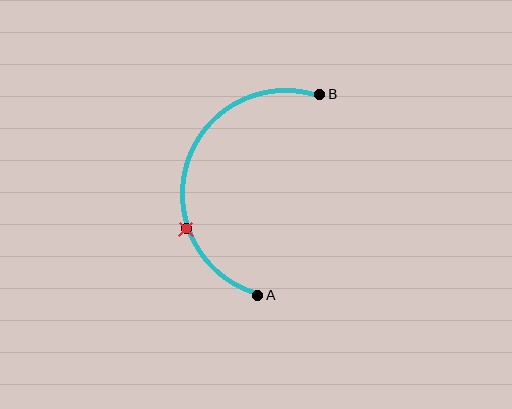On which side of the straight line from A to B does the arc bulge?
The arc bulges to the left of the straight line connecting A and B.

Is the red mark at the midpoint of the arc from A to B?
No. The red mark lies on the arc but is closer to endpoint A. The arc midpoint would be at the point on the curve equidistant along the arc from both A and B.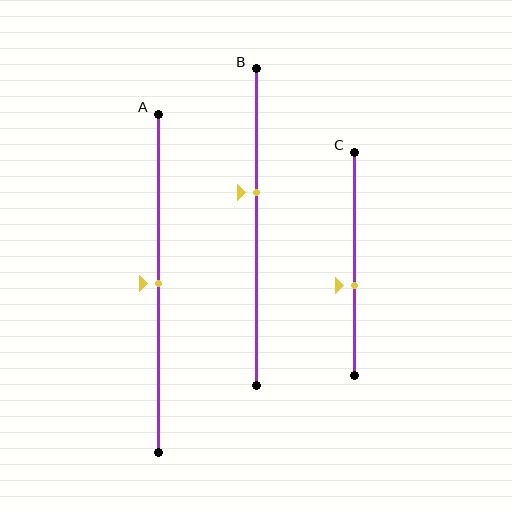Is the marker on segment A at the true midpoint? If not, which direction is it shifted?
Yes, the marker on segment A is at the true midpoint.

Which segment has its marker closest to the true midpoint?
Segment A has its marker closest to the true midpoint.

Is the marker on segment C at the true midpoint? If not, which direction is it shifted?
No, the marker on segment C is shifted downward by about 10% of the segment length.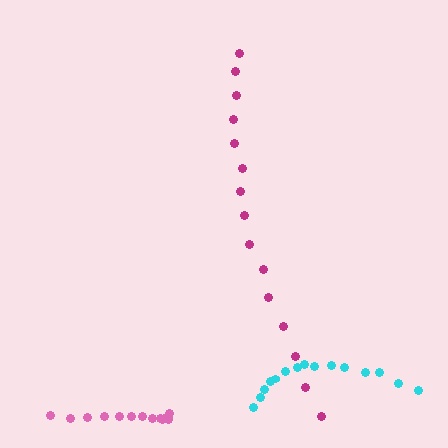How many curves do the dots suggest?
There are 3 distinct paths.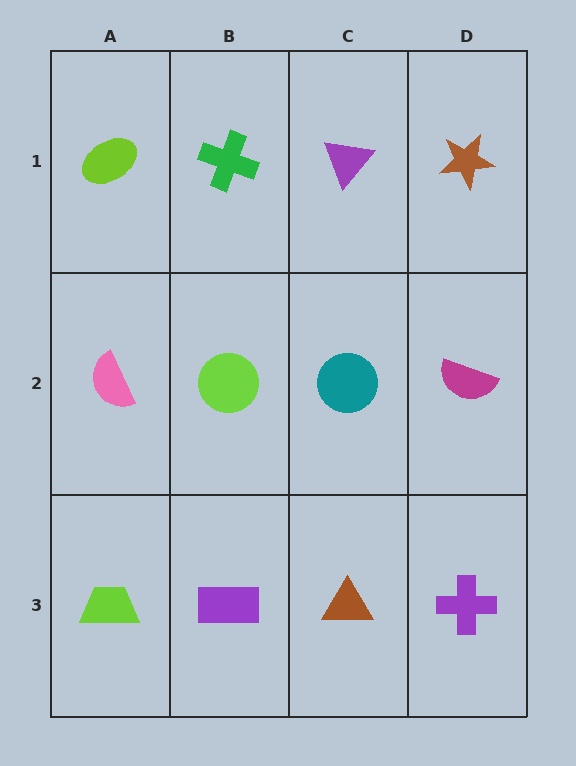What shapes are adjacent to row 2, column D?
A brown star (row 1, column D), a purple cross (row 3, column D), a teal circle (row 2, column C).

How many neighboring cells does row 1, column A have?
2.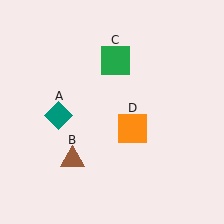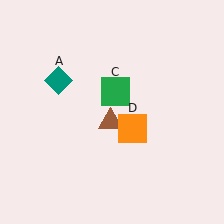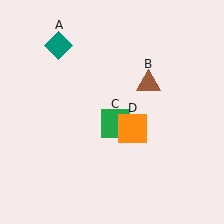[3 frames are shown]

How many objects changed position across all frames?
3 objects changed position: teal diamond (object A), brown triangle (object B), green square (object C).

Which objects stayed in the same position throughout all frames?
Orange square (object D) remained stationary.